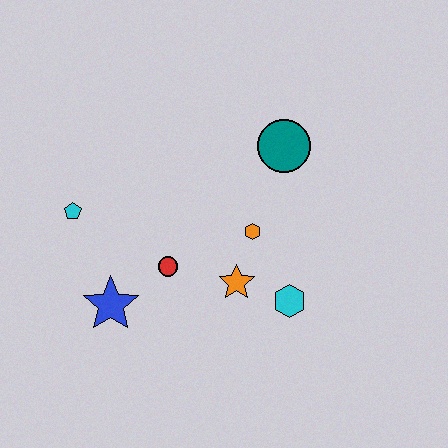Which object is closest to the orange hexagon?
The orange star is closest to the orange hexagon.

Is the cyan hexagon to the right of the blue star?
Yes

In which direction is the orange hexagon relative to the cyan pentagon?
The orange hexagon is to the right of the cyan pentagon.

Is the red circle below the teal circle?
Yes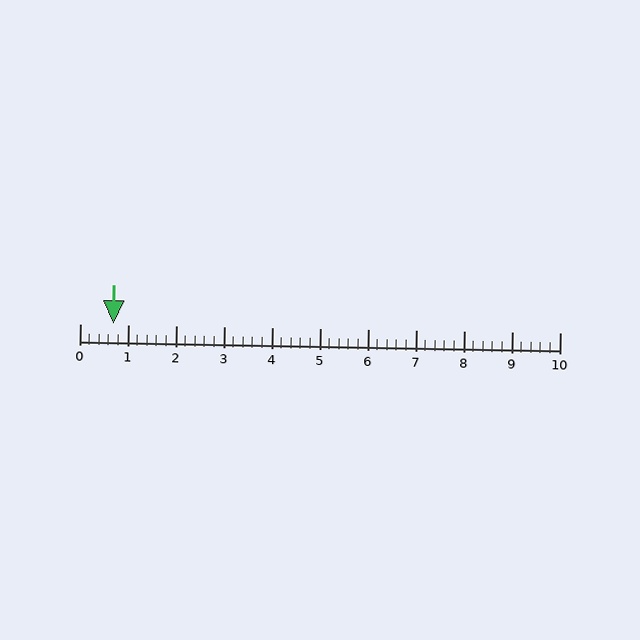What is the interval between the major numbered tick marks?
The major tick marks are spaced 1 units apart.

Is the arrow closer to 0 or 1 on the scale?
The arrow is closer to 1.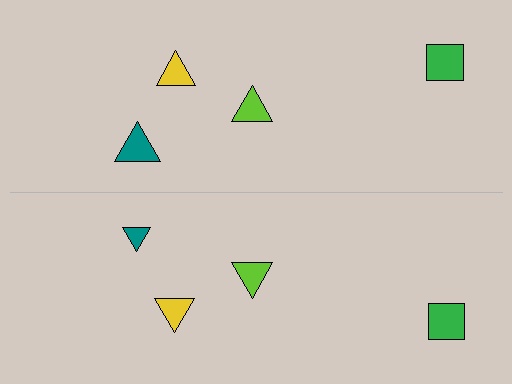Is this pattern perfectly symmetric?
No, the pattern is not perfectly symmetric. The teal triangle on the bottom side has a different size than its mirror counterpart.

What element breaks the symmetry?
The teal triangle on the bottom side has a different size than its mirror counterpart.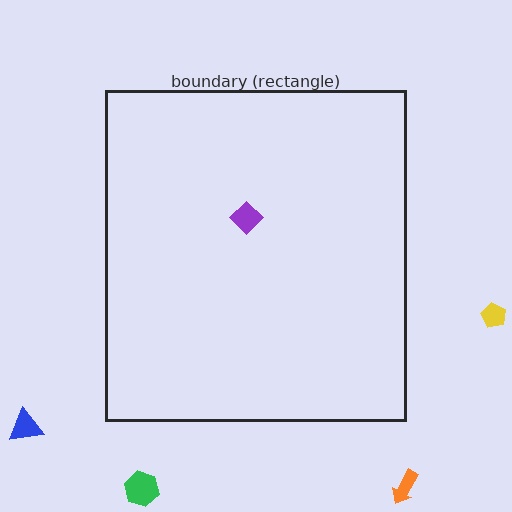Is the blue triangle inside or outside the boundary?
Outside.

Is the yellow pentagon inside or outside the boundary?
Outside.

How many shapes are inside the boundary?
1 inside, 4 outside.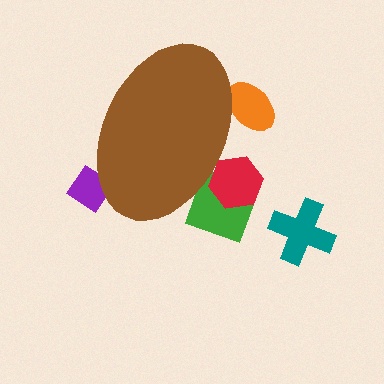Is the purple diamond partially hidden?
Yes, the purple diamond is partially hidden behind the brown ellipse.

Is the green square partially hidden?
Yes, the green square is partially hidden behind the brown ellipse.